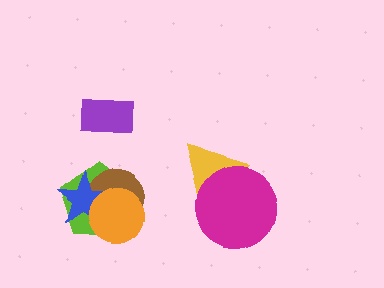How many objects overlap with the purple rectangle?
0 objects overlap with the purple rectangle.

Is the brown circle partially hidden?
Yes, it is partially covered by another shape.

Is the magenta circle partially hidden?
No, no other shape covers it.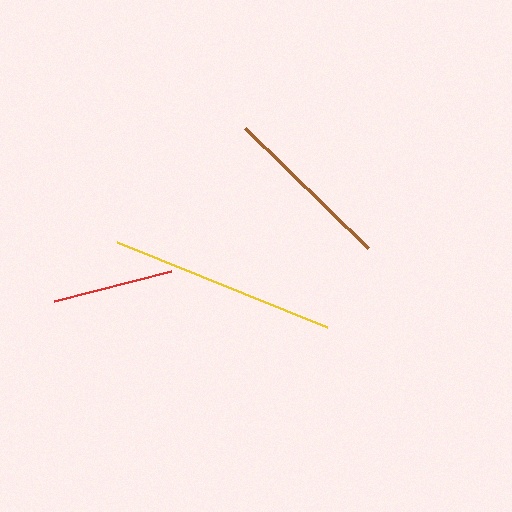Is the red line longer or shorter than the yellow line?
The yellow line is longer than the red line.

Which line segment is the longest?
The yellow line is the longest at approximately 226 pixels.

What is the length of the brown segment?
The brown segment is approximately 172 pixels long.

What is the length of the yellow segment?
The yellow segment is approximately 226 pixels long.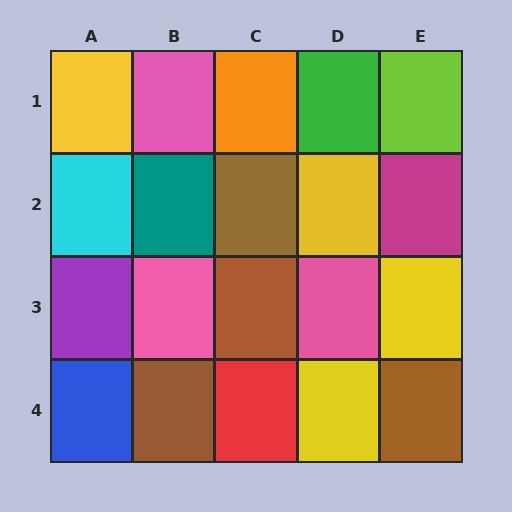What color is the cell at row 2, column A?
Cyan.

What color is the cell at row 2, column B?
Teal.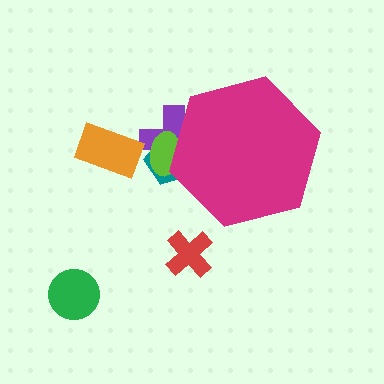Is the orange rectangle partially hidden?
No, the orange rectangle is fully visible.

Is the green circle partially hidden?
No, the green circle is fully visible.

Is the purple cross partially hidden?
Yes, the purple cross is partially hidden behind the magenta hexagon.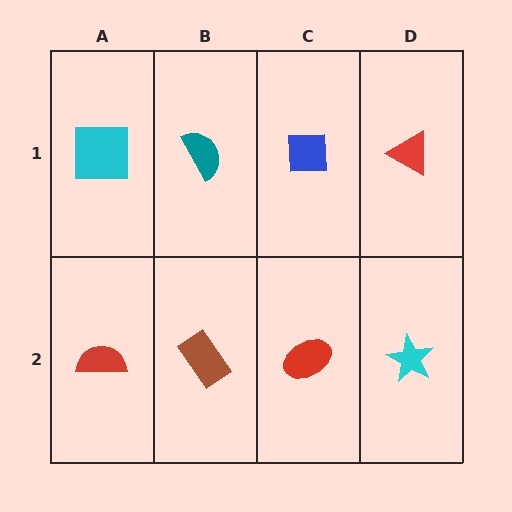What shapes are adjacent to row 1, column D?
A cyan star (row 2, column D), a blue square (row 1, column C).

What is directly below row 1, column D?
A cyan star.